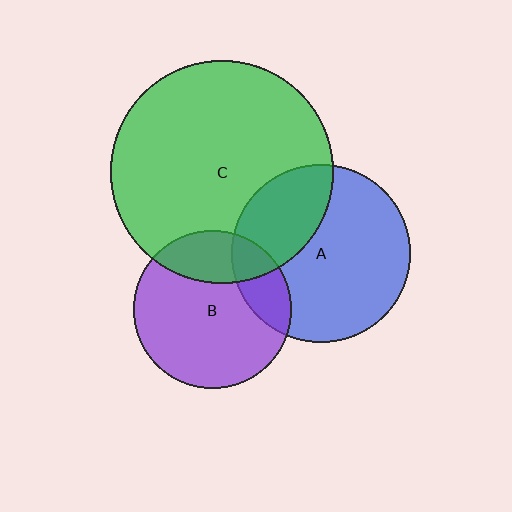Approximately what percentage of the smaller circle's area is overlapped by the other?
Approximately 25%.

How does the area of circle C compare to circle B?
Approximately 2.0 times.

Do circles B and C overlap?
Yes.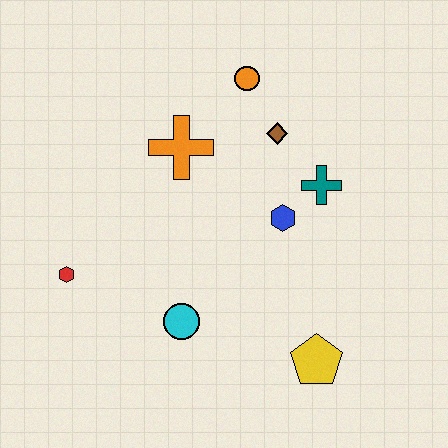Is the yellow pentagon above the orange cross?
No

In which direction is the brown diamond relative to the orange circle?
The brown diamond is below the orange circle.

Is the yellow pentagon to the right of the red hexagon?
Yes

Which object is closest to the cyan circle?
The red hexagon is closest to the cyan circle.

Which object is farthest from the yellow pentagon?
The orange circle is farthest from the yellow pentagon.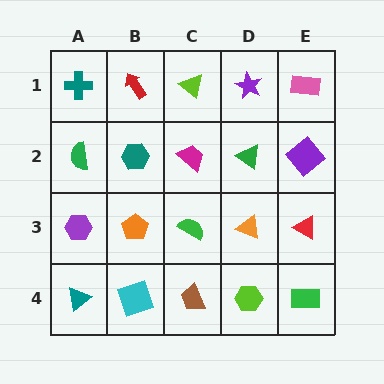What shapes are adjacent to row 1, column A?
A green semicircle (row 2, column A), a red arrow (row 1, column B).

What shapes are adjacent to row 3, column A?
A green semicircle (row 2, column A), a teal triangle (row 4, column A), an orange pentagon (row 3, column B).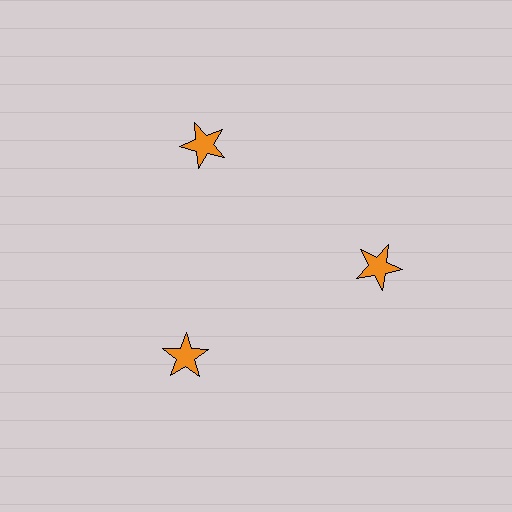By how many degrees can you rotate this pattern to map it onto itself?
The pattern maps onto itself every 120 degrees of rotation.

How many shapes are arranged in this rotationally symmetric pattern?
There are 3 shapes, arranged in 3 groups of 1.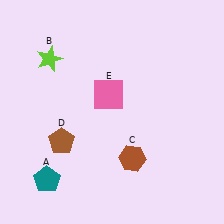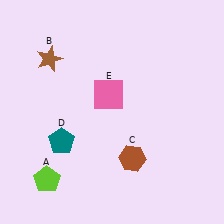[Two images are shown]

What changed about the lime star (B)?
In Image 1, B is lime. In Image 2, it changed to brown.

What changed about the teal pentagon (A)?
In Image 1, A is teal. In Image 2, it changed to lime.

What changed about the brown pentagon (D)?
In Image 1, D is brown. In Image 2, it changed to teal.